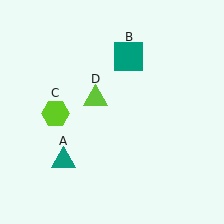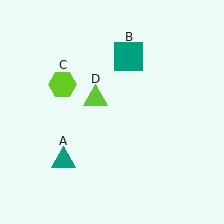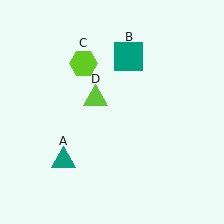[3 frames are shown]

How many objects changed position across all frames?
1 object changed position: lime hexagon (object C).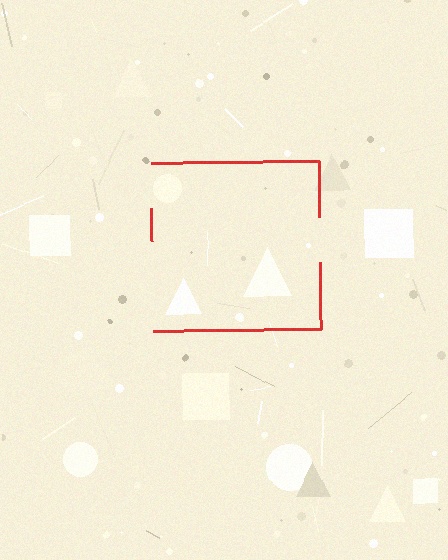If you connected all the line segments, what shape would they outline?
They would outline a square.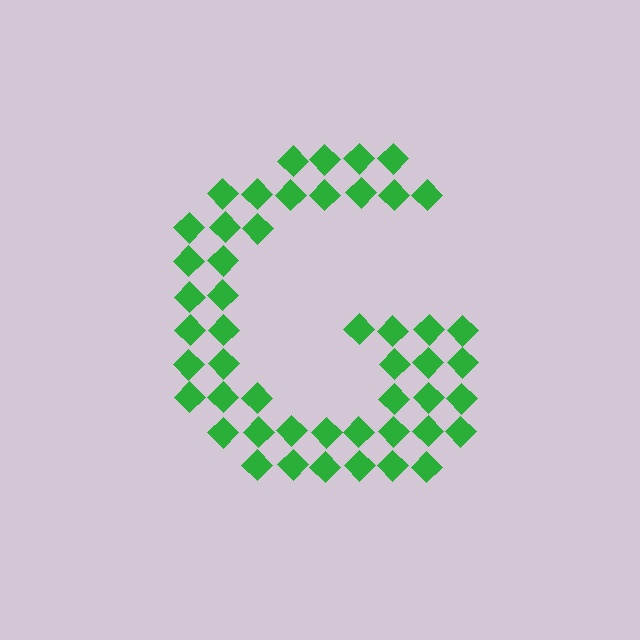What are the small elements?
The small elements are diamonds.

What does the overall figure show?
The overall figure shows the letter G.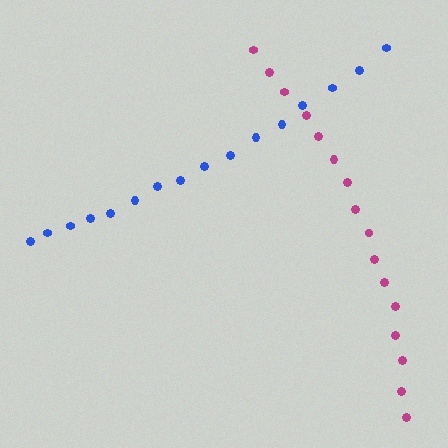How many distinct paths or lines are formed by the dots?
There are 2 distinct paths.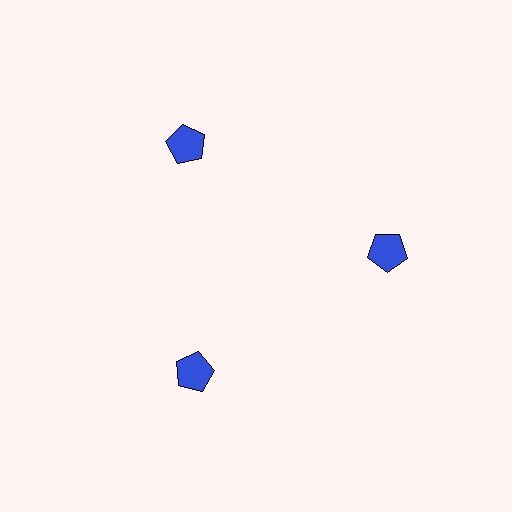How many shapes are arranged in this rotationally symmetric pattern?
There are 3 shapes, arranged in 3 groups of 1.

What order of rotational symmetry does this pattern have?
This pattern has 3-fold rotational symmetry.